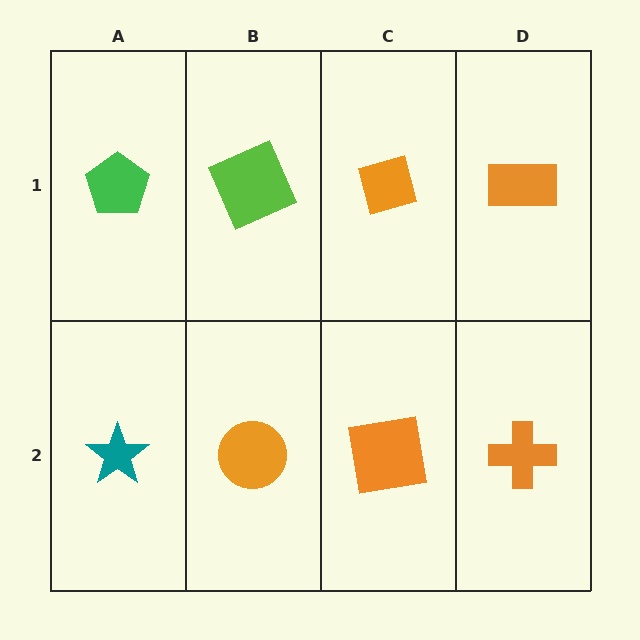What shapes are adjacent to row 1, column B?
An orange circle (row 2, column B), a green pentagon (row 1, column A), an orange square (row 1, column C).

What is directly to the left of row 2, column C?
An orange circle.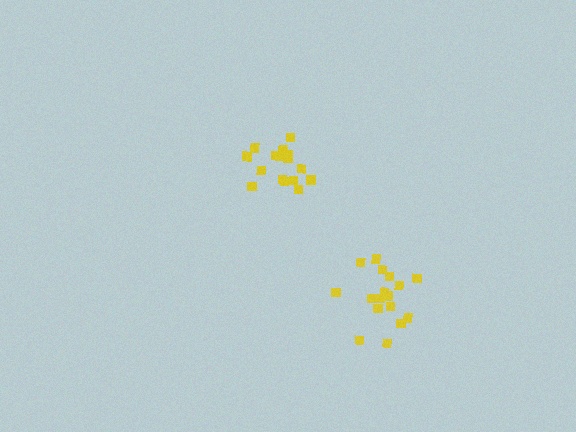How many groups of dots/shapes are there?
There are 2 groups.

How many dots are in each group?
Group 1: 17 dots, Group 2: 17 dots (34 total).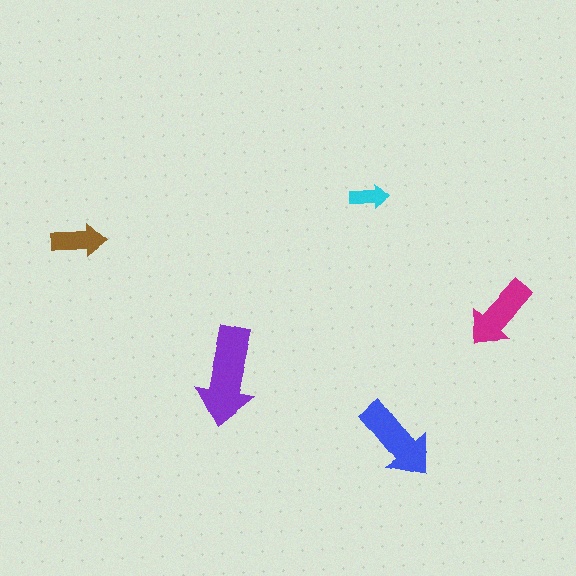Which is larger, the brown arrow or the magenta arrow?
The magenta one.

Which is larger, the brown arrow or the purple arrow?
The purple one.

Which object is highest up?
The cyan arrow is topmost.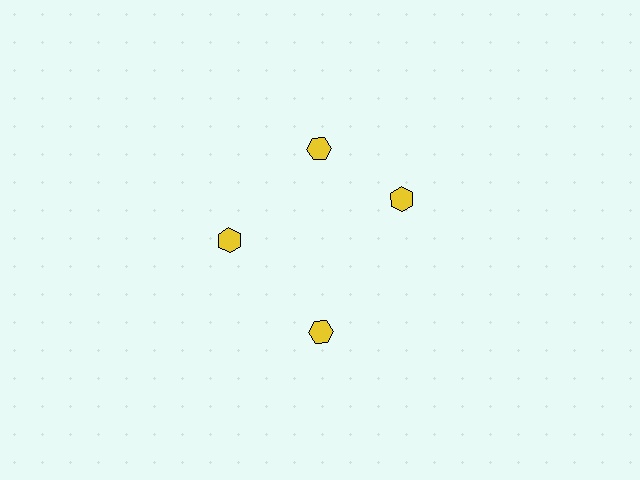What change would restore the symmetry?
The symmetry would be restored by rotating it back into even spacing with its neighbors so that all 4 hexagons sit at equal angles and equal distance from the center.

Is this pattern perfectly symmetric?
No. The 4 yellow hexagons are arranged in a ring, but one element near the 3 o'clock position is rotated out of alignment along the ring, breaking the 4-fold rotational symmetry.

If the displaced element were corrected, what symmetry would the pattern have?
It would have 4-fold rotational symmetry — the pattern would map onto itself every 90 degrees.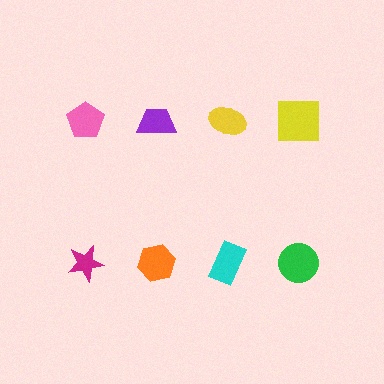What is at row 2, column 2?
An orange hexagon.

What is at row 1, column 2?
A purple trapezoid.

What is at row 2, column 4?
A green circle.